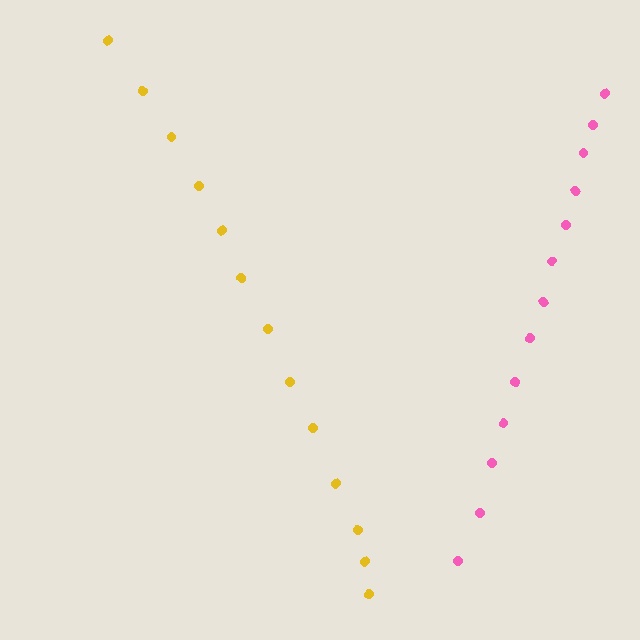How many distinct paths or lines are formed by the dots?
There are 2 distinct paths.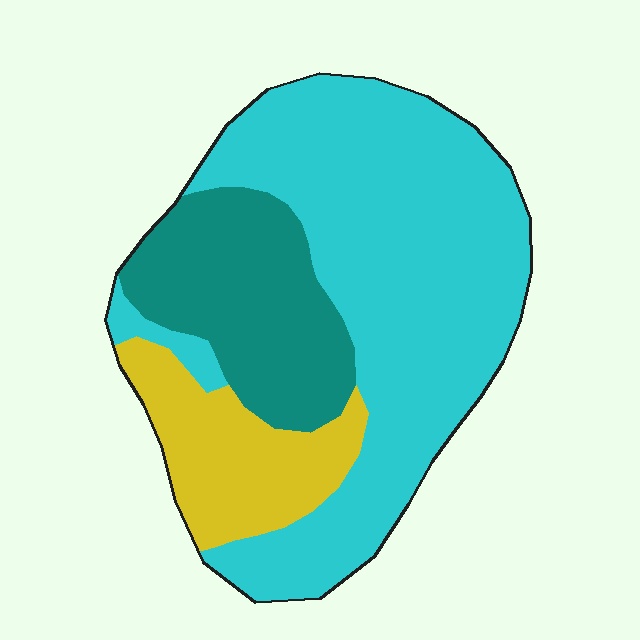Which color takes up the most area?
Cyan, at roughly 60%.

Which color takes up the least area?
Yellow, at roughly 15%.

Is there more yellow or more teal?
Teal.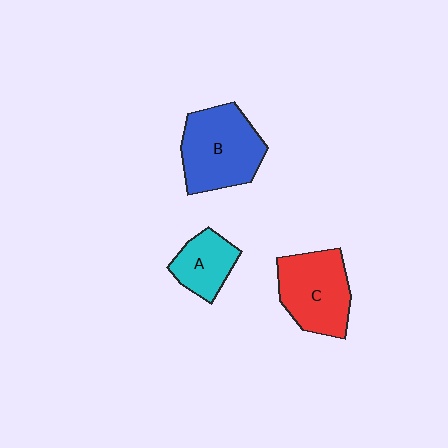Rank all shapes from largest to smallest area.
From largest to smallest: B (blue), C (red), A (cyan).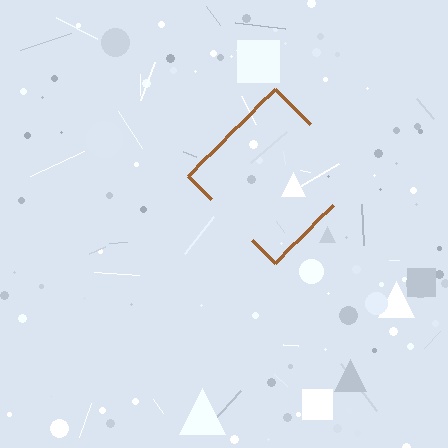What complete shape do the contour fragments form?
The contour fragments form a diamond.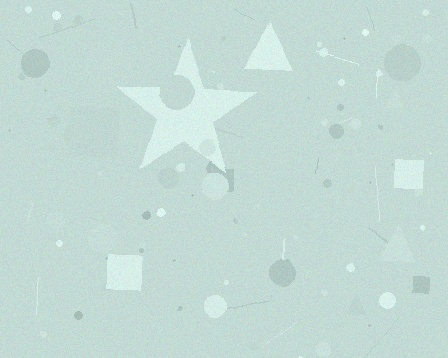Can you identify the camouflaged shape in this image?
The camouflaged shape is a star.